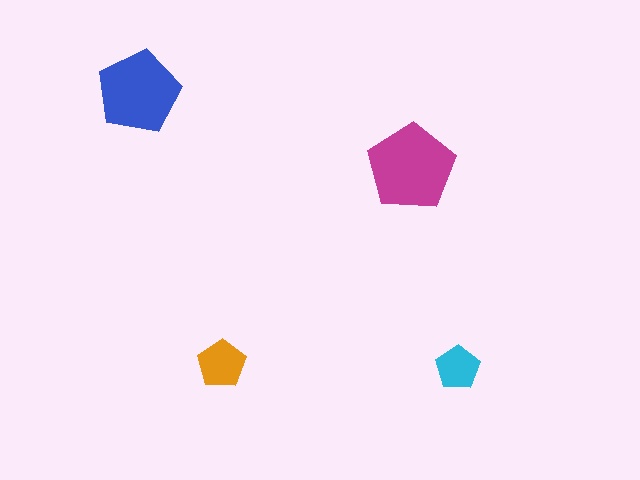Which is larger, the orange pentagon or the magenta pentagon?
The magenta one.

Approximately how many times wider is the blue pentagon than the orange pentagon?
About 1.5 times wider.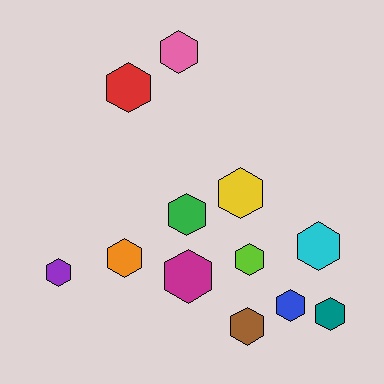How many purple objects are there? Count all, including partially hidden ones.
There is 1 purple object.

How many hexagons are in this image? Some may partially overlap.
There are 12 hexagons.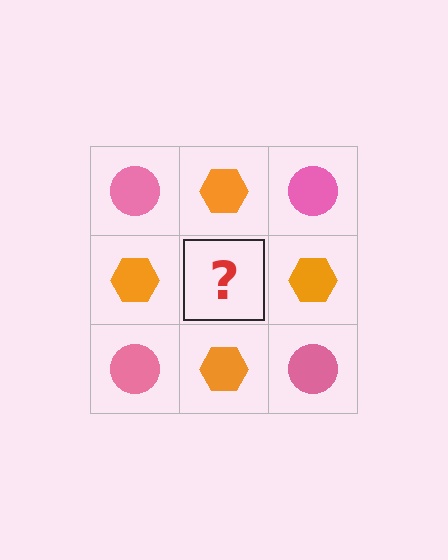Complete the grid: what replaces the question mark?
The question mark should be replaced with a pink circle.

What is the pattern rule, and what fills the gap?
The rule is that it alternates pink circle and orange hexagon in a checkerboard pattern. The gap should be filled with a pink circle.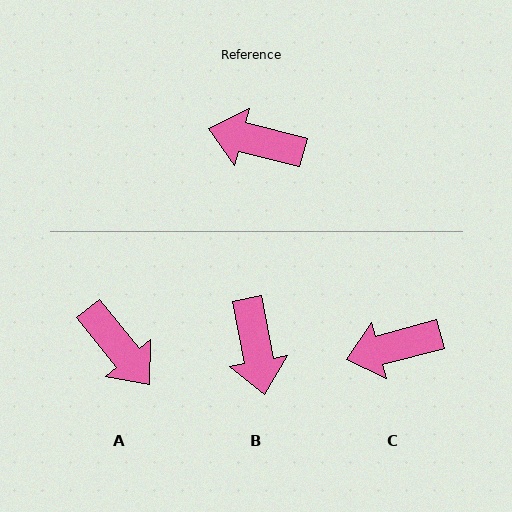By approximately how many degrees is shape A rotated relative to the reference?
Approximately 143 degrees counter-clockwise.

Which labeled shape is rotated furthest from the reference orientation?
A, about 143 degrees away.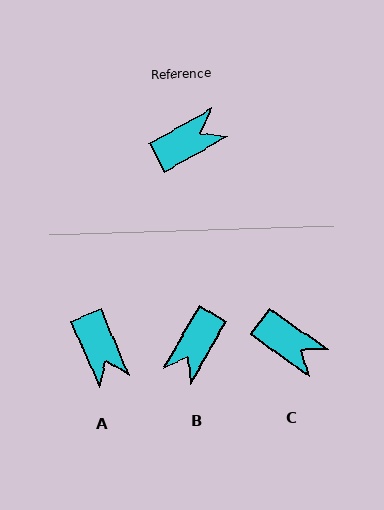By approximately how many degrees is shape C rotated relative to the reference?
Approximately 65 degrees clockwise.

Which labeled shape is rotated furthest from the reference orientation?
B, about 149 degrees away.